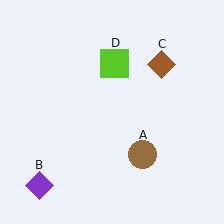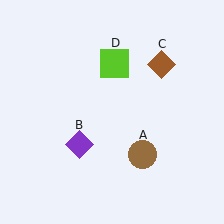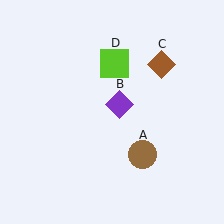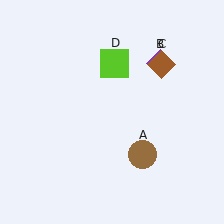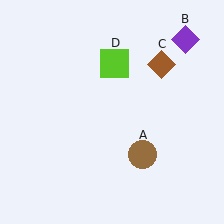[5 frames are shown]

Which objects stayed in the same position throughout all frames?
Brown circle (object A) and brown diamond (object C) and lime square (object D) remained stationary.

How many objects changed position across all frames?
1 object changed position: purple diamond (object B).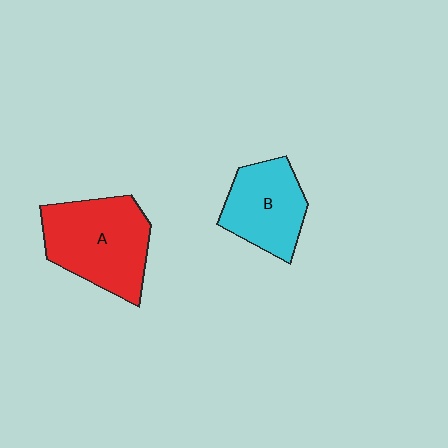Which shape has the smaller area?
Shape B (cyan).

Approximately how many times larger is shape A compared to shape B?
Approximately 1.4 times.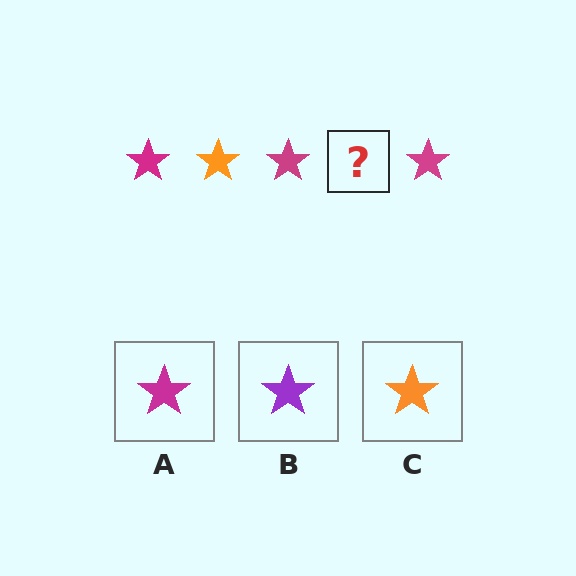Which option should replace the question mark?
Option C.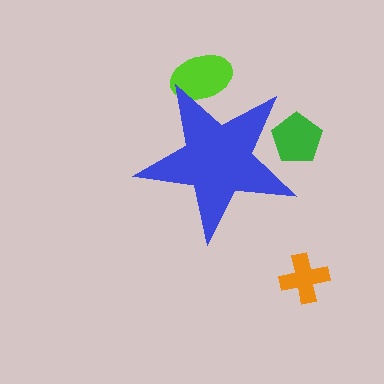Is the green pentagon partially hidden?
Yes, the green pentagon is partially hidden behind the blue star.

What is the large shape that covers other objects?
A blue star.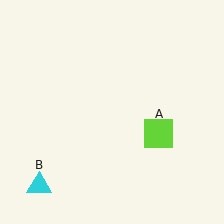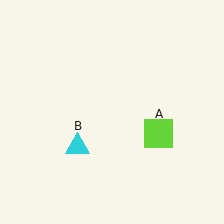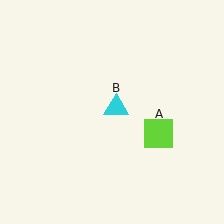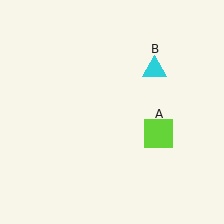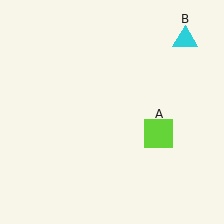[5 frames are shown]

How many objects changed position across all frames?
1 object changed position: cyan triangle (object B).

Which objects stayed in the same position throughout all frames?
Lime square (object A) remained stationary.